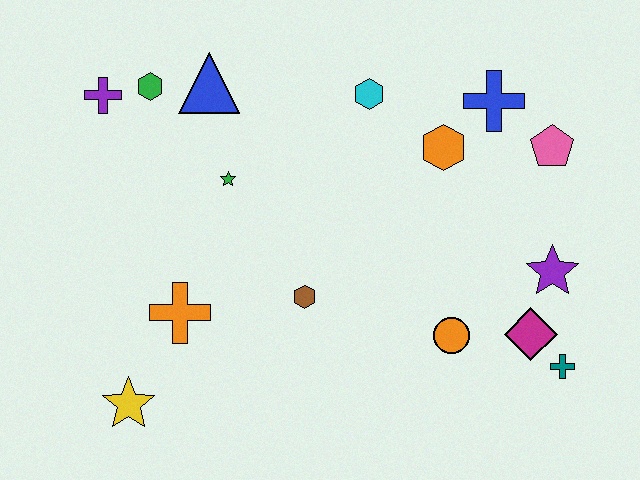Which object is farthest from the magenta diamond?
The purple cross is farthest from the magenta diamond.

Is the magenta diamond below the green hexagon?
Yes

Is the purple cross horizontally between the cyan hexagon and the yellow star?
No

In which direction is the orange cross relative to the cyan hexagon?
The orange cross is below the cyan hexagon.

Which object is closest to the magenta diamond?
The teal cross is closest to the magenta diamond.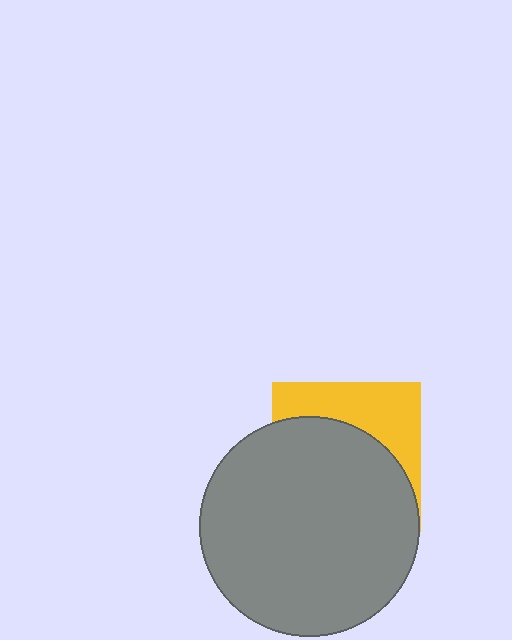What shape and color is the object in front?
The object in front is a gray circle.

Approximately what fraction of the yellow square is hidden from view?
Roughly 64% of the yellow square is hidden behind the gray circle.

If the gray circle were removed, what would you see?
You would see the complete yellow square.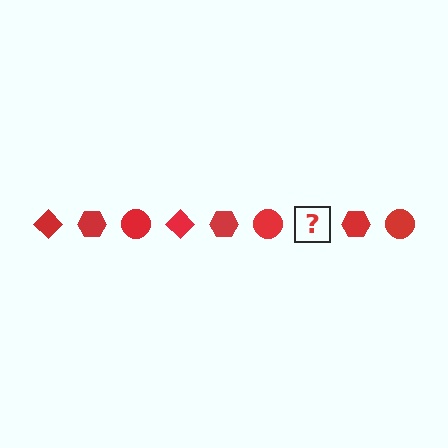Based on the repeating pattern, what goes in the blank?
The blank should be a red diamond.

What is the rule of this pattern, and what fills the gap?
The rule is that the pattern cycles through diamond, hexagon, circle shapes in red. The gap should be filled with a red diamond.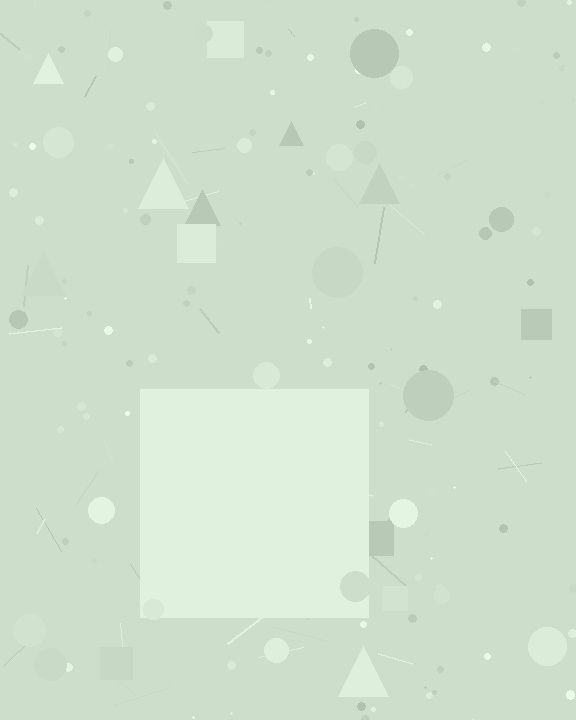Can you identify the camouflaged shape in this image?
The camouflaged shape is a square.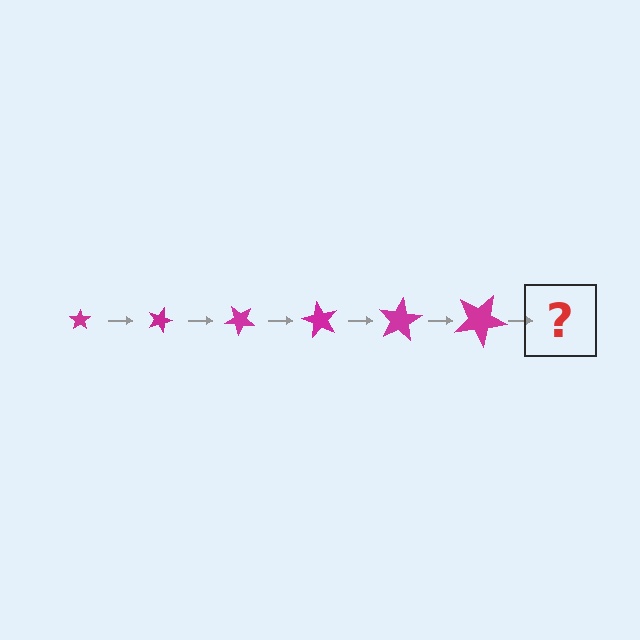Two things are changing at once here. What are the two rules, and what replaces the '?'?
The two rules are that the star grows larger each step and it rotates 20 degrees each step. The '?' should be a star, larger than the previous one and rotated 120 degrees from the start.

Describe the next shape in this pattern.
It should be a star, larger than the previous one and rotated 120 degrees from the start.